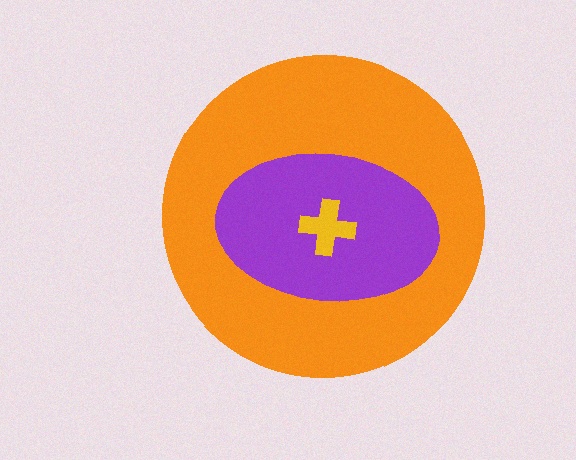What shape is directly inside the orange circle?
The purple ellipse.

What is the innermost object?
The yellow cross.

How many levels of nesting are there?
3.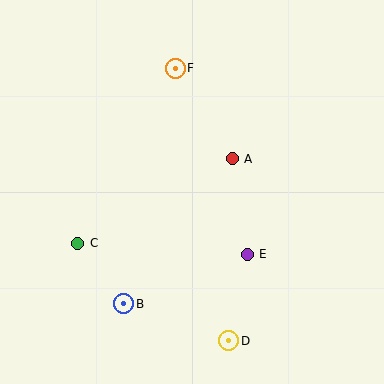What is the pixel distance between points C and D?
The distance between C and D is 180 pixels.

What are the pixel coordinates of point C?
Point C is at (78, 243).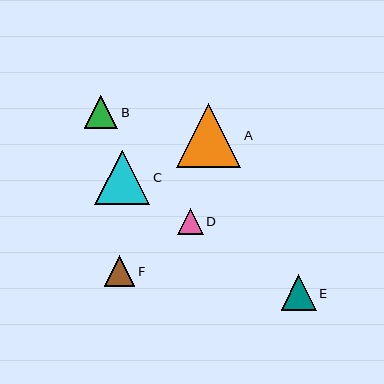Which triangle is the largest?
Triangle A is the largest with a size of approximately 65 pixels.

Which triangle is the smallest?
Triangle D is the smallest with a size of approximately 26 pixels.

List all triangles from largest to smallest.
From largest to smallest: A, C, E, B, F, D.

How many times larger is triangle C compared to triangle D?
Triangle C is approximately 2.1 times the size of triangle D.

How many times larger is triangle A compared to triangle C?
Triangle A is approximately 1.2 times the size of triangle C.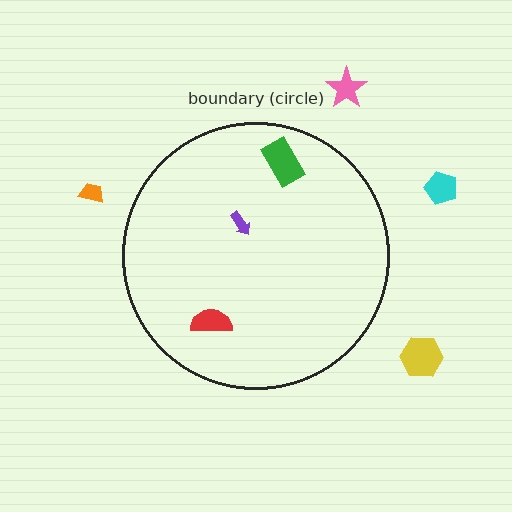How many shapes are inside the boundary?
3 inside, 4 outside.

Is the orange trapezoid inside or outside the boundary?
Outside.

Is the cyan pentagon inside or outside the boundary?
Outside.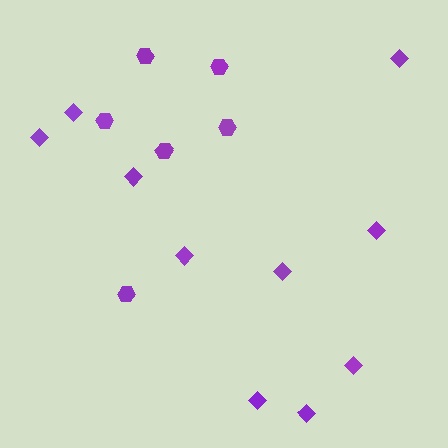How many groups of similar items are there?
There are 2 groups: one group of diamonds (10) and one group of hexagons (6).